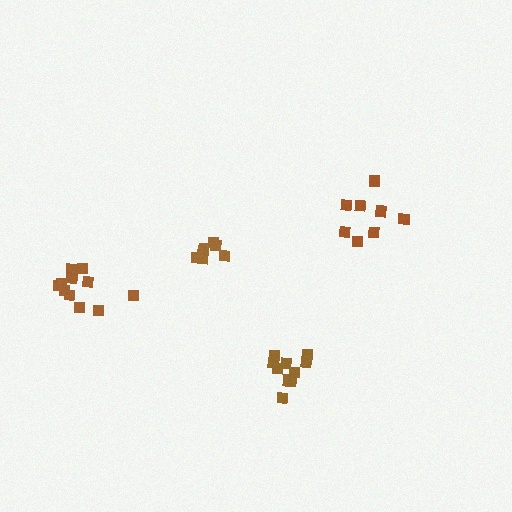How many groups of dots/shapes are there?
There are 4 groups.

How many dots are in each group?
Group 1: 8 dots, Group 2: 10 dots, Group 3: 7 dots, Group 4: 11 dots (36 total).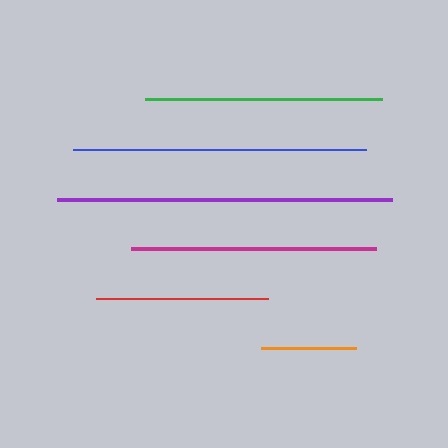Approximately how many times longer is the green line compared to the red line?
The green line is approximately 1.4 times the length of the red line.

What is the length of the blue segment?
The blue segment is approximately 294 pixels long.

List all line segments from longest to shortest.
From longest to shortest: purple, blue, magenta, green, red, orange.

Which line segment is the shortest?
The orange line is the shortest at approximately 95 pixels.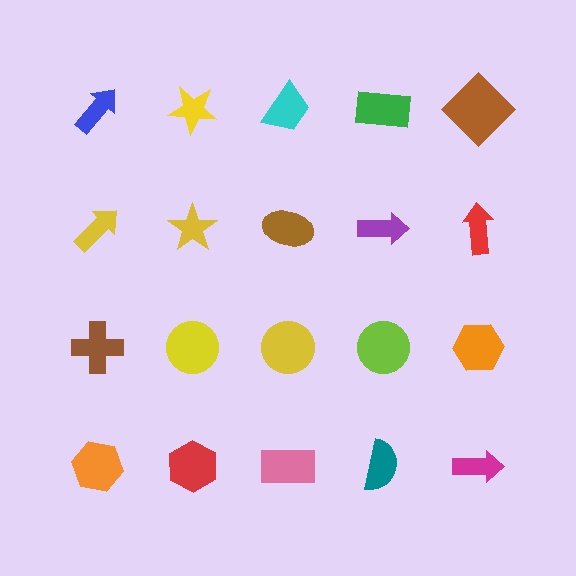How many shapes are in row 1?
5 shapes.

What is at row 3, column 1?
A brown cross.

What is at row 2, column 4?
A purple arrow.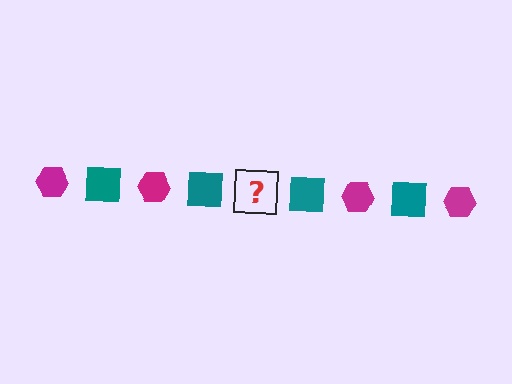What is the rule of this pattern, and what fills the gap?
The rule is that the pattern alternates between magenta hexagon and teal square. The gap should be filled with a magenta hexagon.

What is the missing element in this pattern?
The missing element is a magenta hexagon.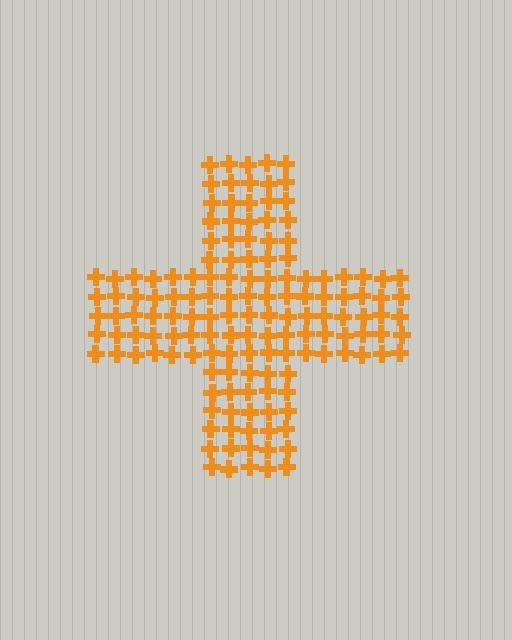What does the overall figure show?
The overall figure shows a cross.